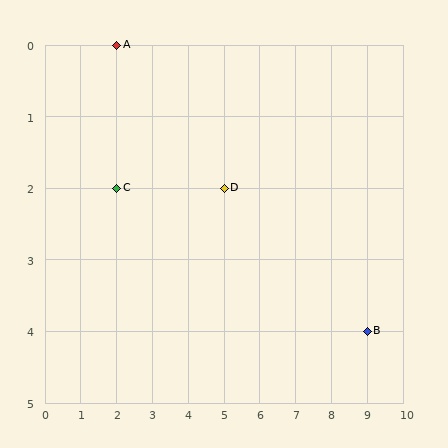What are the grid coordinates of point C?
Point C is at grid coordinates (2, 2).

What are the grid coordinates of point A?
Point A is at grid coordinates (2, 0).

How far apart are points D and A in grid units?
Points D and A are 3 columns and 2 rows apart (about 3.6 grid units diagonally).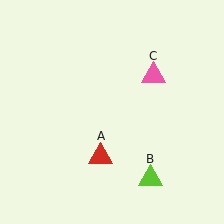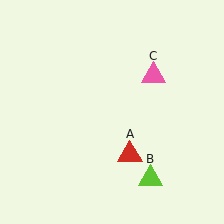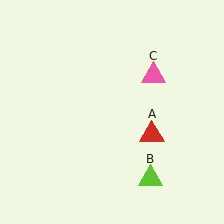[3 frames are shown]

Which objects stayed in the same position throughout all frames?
Lime triangle (object B) and pink triangle (object C) remained stationary.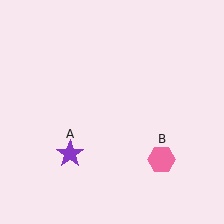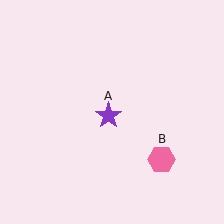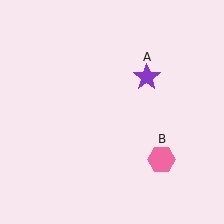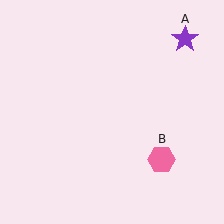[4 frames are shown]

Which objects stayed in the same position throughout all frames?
Pink hexagon (object B) remained stationary.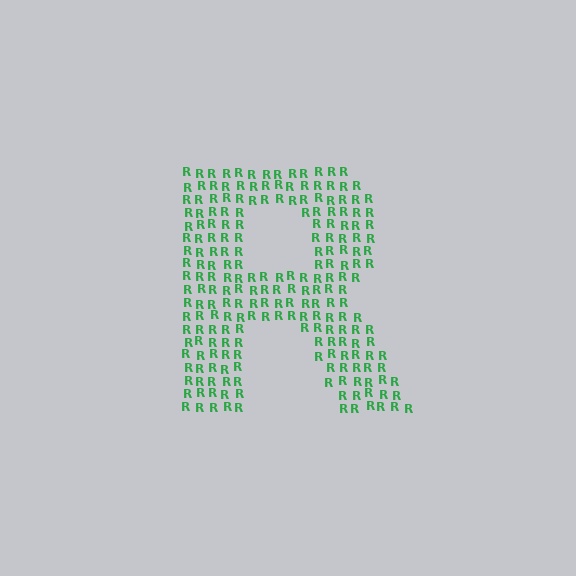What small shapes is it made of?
It is made of small letter R's.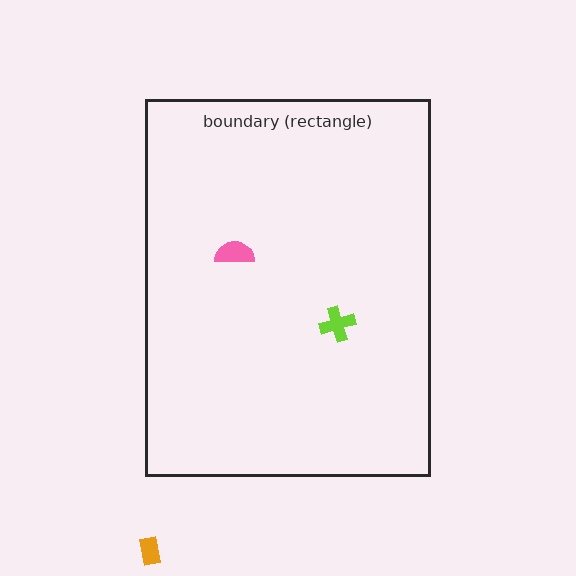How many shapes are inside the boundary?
2 inside, 1 outside.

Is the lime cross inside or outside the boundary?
Inside.